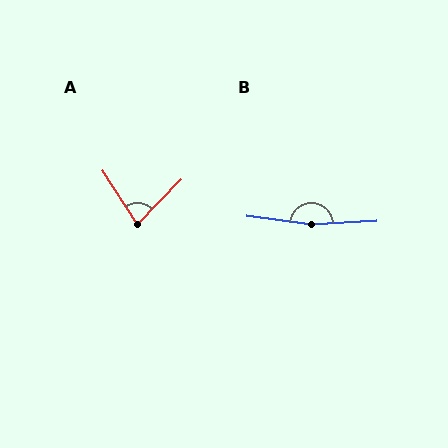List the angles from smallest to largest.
A (77°), B (169°).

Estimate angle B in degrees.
Approximately 169 degrees.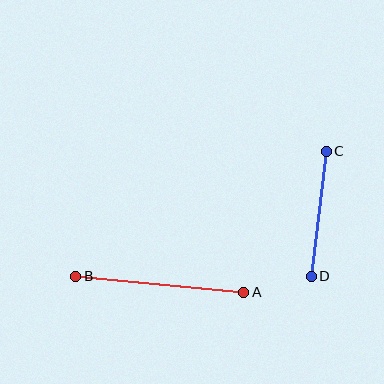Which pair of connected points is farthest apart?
Points A and B are farthest apart.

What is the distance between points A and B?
The distance is approximately 169 pixels.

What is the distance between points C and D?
The distance is approximately 126 pixels.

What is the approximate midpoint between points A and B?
The midpoint is at approximately (160, 284) pixels.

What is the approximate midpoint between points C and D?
The midpoint is at approximately (319, 214) pixels.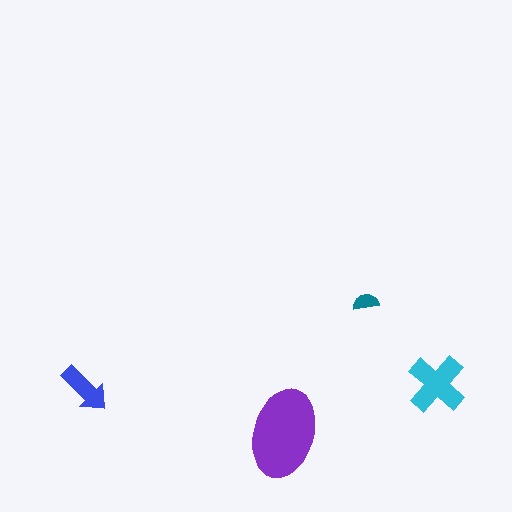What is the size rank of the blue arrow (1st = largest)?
3rd.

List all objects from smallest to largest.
The teal semicircle, the blue arrow, the cyan cross, the purple ellipse.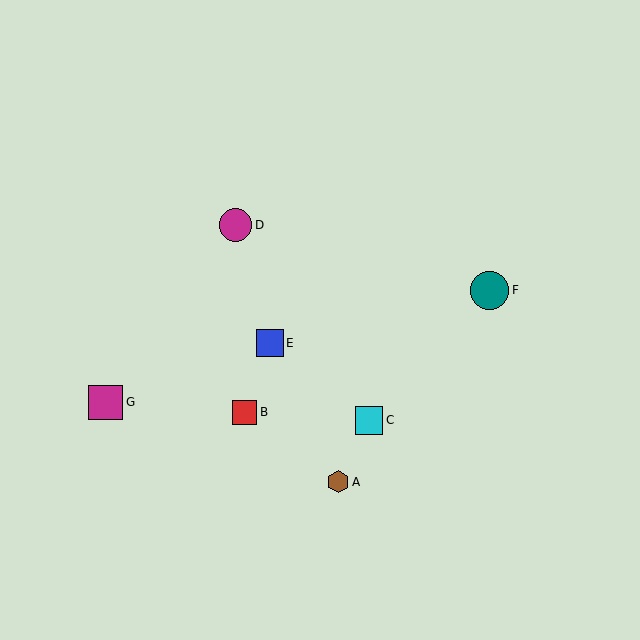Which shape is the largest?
The teal circle (labeled F) is the largest.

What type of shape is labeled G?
Shape G is a magenta square.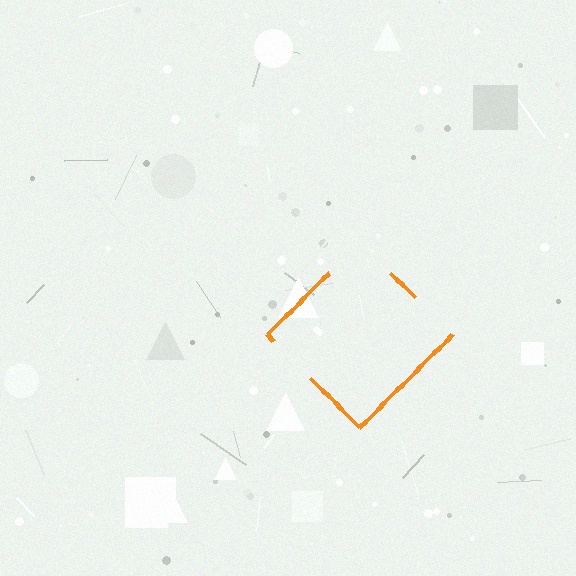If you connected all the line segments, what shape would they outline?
They would outline a diamond.